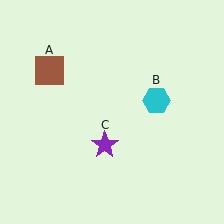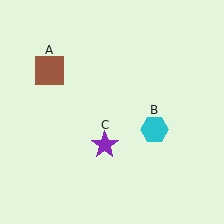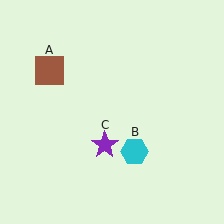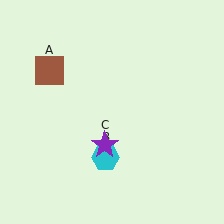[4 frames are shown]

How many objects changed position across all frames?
1 object changed position: cyan hexagon (object B).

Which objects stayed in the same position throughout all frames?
Brown square (object A) and purple star (object C) remained stationary.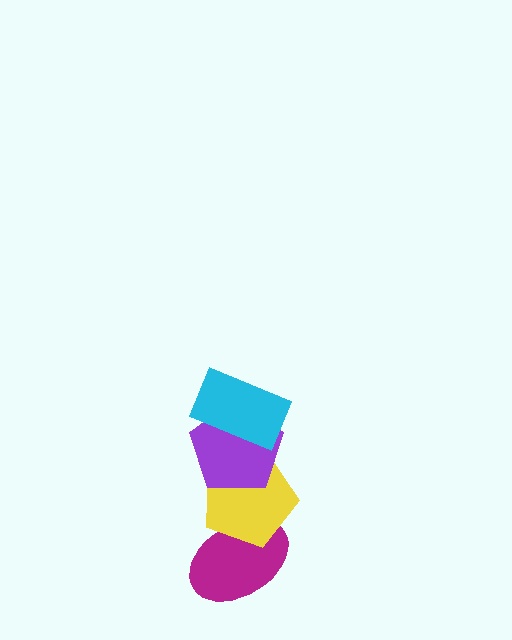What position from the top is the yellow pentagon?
The yellow pentagon is 3rd from the top.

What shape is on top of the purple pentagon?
The cyan rectangle is on top of the purple pentagon.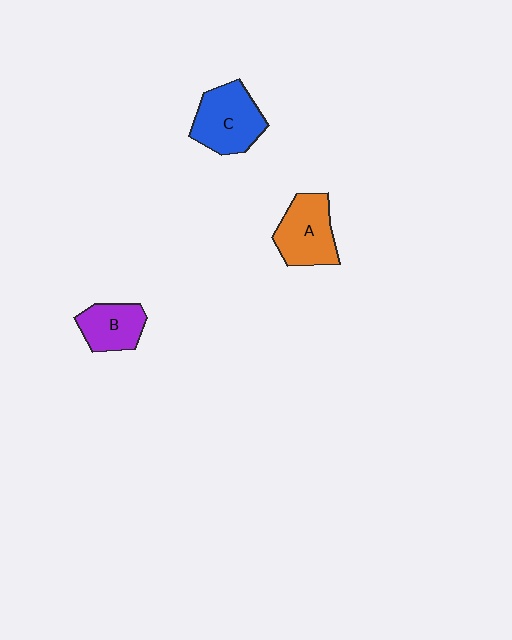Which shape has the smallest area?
Shape B (purple).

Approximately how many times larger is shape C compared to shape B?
Approximately 1.4 times.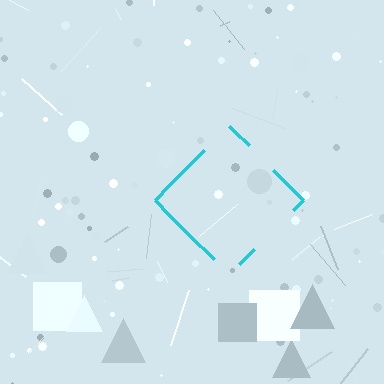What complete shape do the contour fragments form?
The contour fragments form a diamond.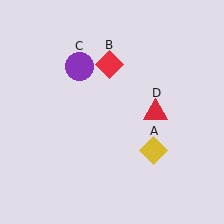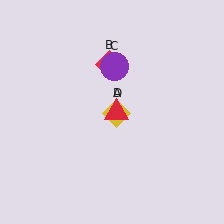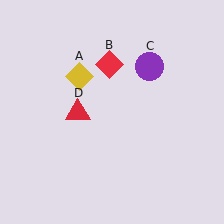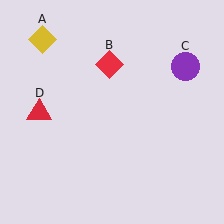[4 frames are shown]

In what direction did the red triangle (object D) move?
The red triangle (object D) moved left.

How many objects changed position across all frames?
3 objects changed position: yellow diamond (object A), purple circle (object C), red triangle (object D).